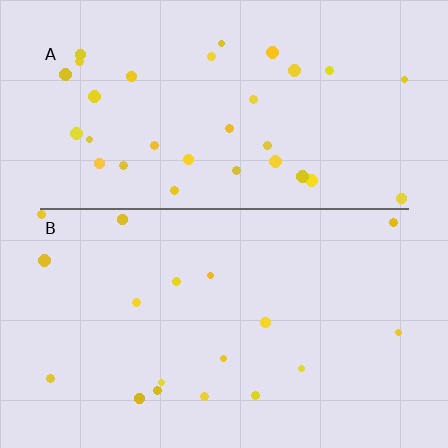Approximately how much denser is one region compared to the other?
Approximately 1.8× — region A over region B.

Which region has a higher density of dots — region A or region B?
A (the top).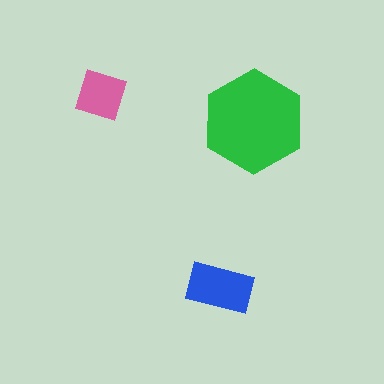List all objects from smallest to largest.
The pink square, the blue rectangle, the green hexagon.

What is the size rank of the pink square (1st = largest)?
3rd.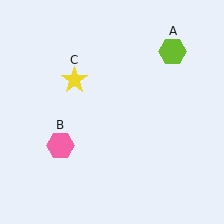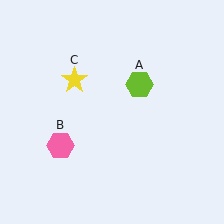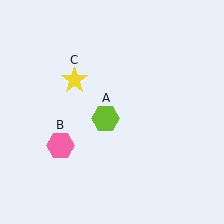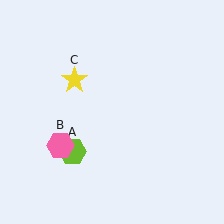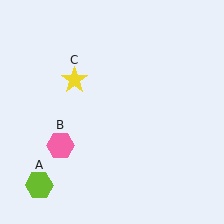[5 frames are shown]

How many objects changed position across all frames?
1 object changed position: lime hexagon (object A).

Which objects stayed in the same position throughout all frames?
Pink hexagon (object B) and yellow star (object C) remained stationary.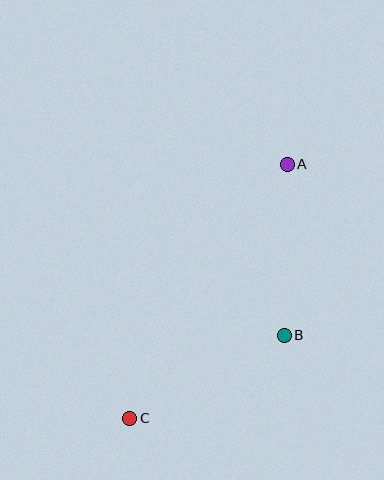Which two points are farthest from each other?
Points A and C are farthest from each other.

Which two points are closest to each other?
Points A and B are closest to each other.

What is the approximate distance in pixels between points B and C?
The distance between B and C is approximately 175 pixels.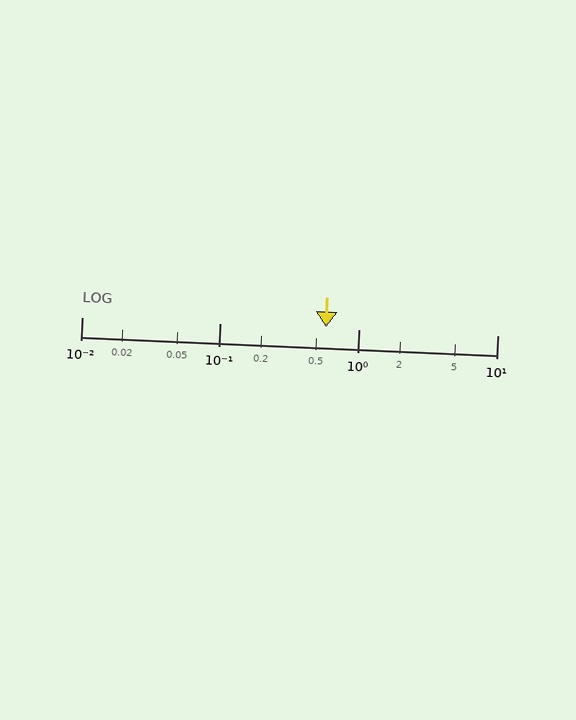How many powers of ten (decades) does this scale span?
The scale spans 3 decades, from 0.01 to 10.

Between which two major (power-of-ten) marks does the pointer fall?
The pointer is between 0.1 and 1.